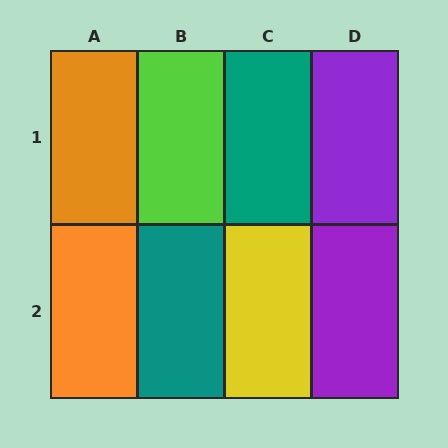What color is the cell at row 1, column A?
Orange.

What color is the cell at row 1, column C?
Teal.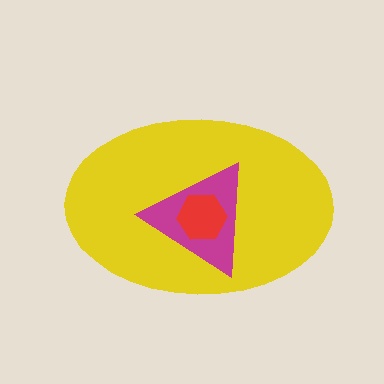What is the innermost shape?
The red hexagon.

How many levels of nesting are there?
3.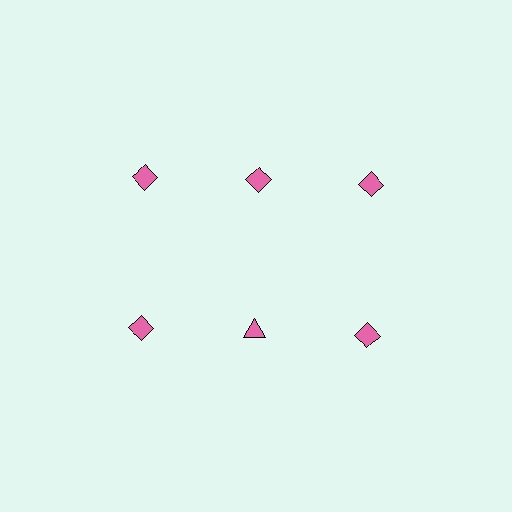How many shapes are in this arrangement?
There are 6 shapes arranged in a grid pattern.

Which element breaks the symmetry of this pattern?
The pink triangle in the second row, second from left column breaks the symmetry. All other shapes are pink diamonds.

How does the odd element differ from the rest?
It has a different shape: triangle instead of diamond.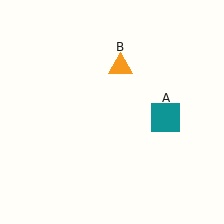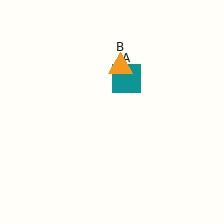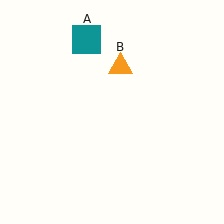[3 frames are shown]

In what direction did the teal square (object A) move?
The teal square (object A) moved up and to the left.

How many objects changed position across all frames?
1 object changed position: teal square (object A).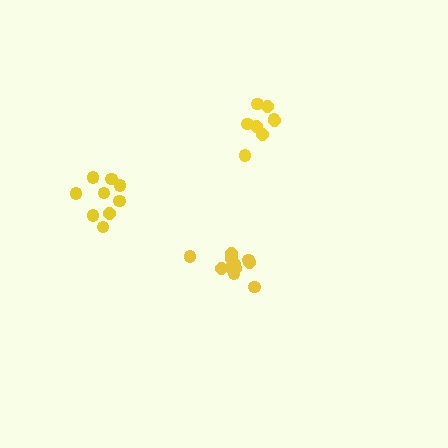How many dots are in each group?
Group 1: 8 dots, Group 2: 9 dots, Group 3: 11 dots (28 total).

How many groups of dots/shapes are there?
There are 3 groups.